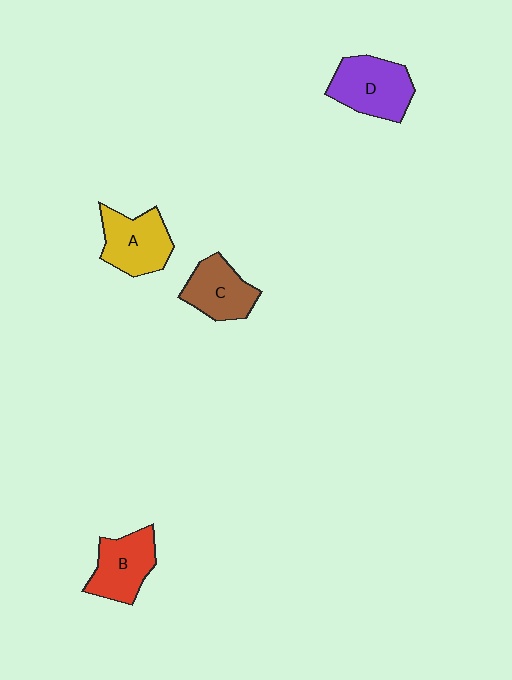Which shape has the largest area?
Shape D (purple).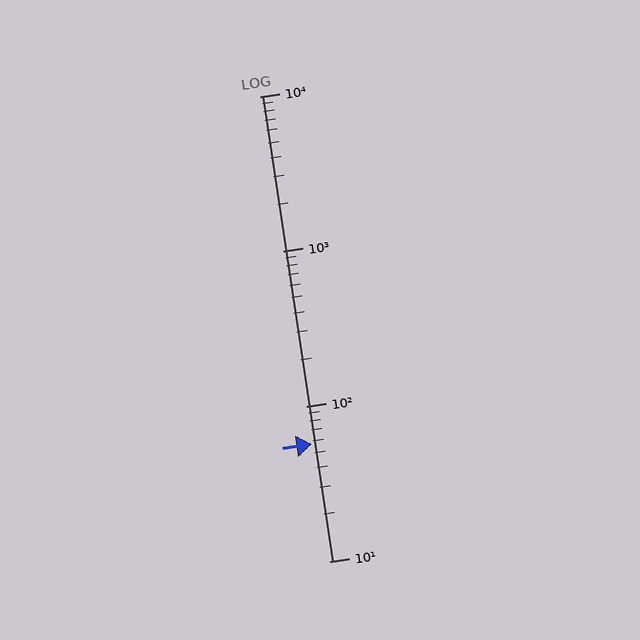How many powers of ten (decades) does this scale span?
The scale spans 3 decades, from 10 to 10000.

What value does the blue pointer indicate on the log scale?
The pointer indicates approximately 57.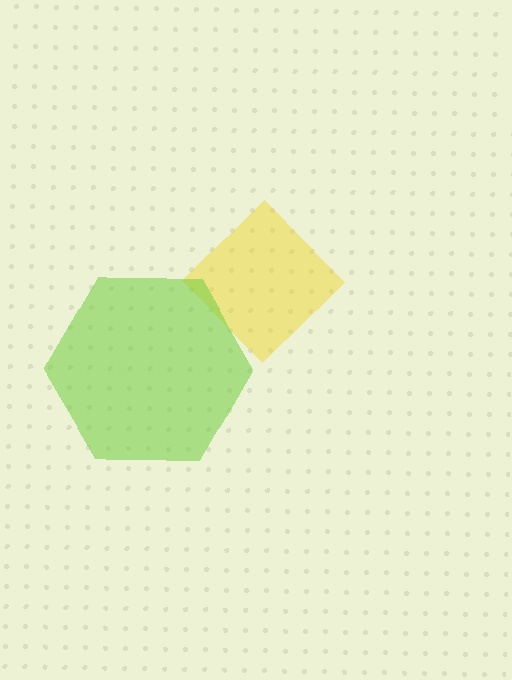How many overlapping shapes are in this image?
There are 2 overlapping shapes in the image.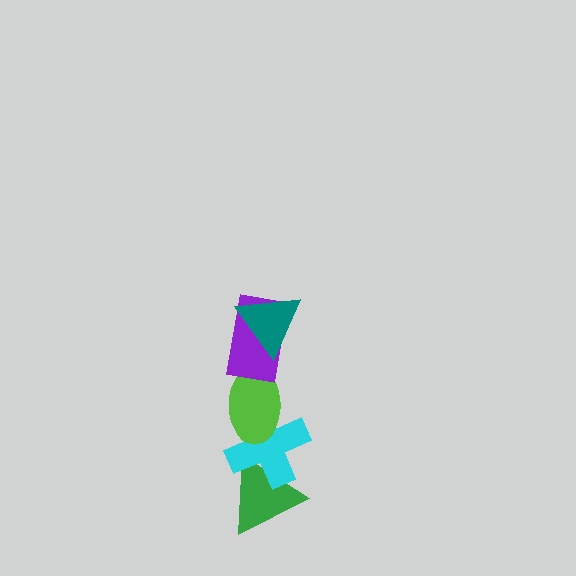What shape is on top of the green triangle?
The cyan cross is on top of the green triangle.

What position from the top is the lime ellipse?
The lime ellipse is 3rd from the top.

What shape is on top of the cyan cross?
The lime ellipse is on top of the cyan cross.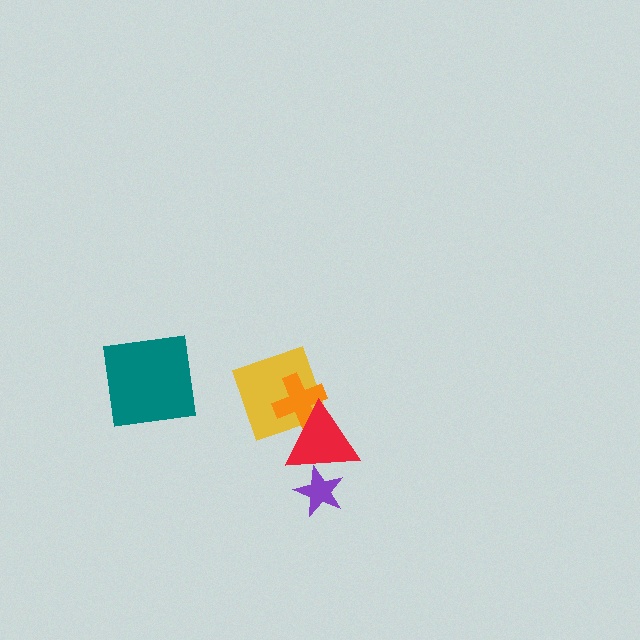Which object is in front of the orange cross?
The red triangle is in front of the orange cross.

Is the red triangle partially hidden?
No, no other shape covers it.